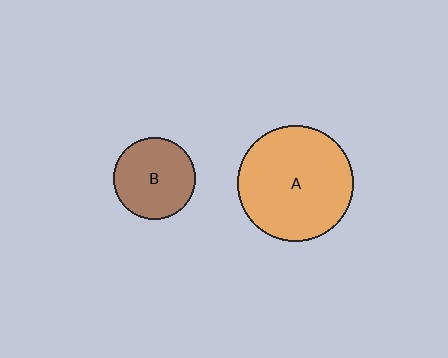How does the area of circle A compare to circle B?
Approximately 2.0 times.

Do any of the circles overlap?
No, none of the circles overlap.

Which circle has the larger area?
Circle A (orange).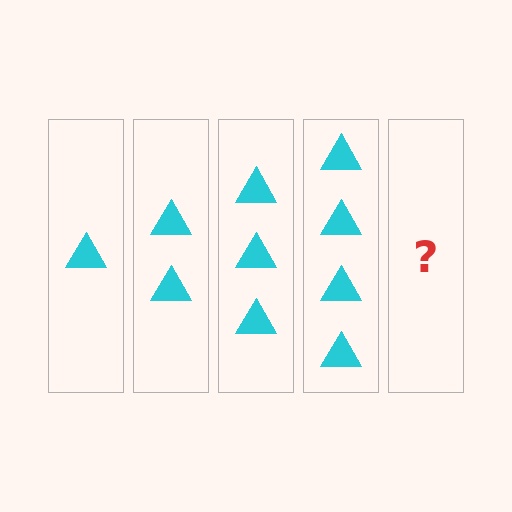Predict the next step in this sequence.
The next step is 5 triangles.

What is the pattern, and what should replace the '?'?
The pattern is that each step adds one more triangle. The '?' should be 5 triangles.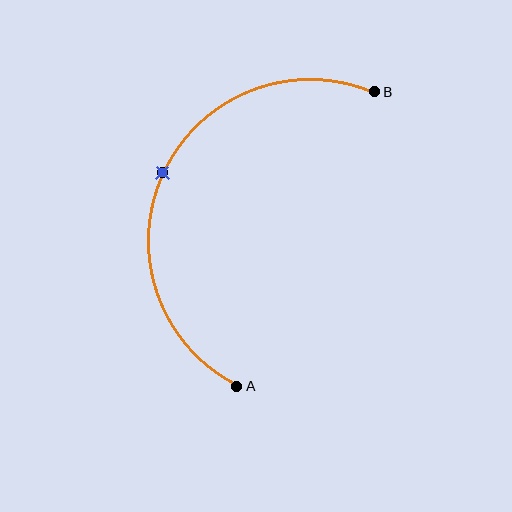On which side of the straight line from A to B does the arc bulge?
The arc bulges to the left of the straight line connecting A and B.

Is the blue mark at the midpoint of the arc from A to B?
Yes. The blue mark lies on the arc at equal arc-length from both A and B — it is the arc midpoint.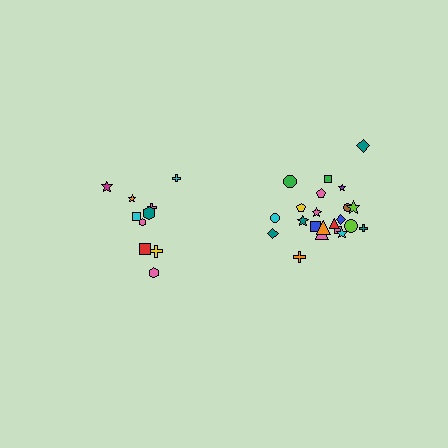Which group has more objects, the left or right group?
The right group.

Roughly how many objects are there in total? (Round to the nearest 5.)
Roughly 30 objects in total.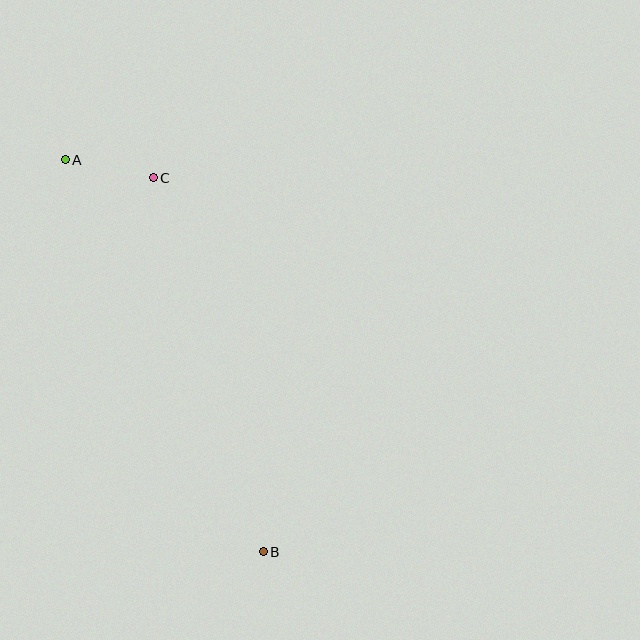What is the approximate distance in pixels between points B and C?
The distance between B and C is approximately 390 pixels.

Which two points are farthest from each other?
Points A and B are farthest from each other.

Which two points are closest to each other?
Points A and C are closest to each other.